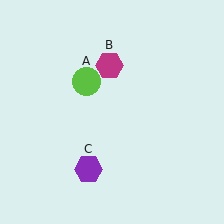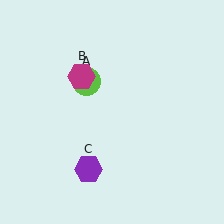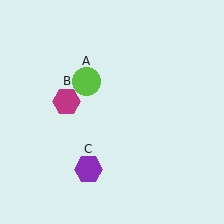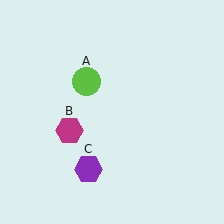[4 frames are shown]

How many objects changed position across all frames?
1 object changed position: magenta hexagon (object B).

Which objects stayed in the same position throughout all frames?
Lime circle (object A) and purple hexagon (object C) remained stationary.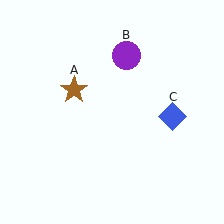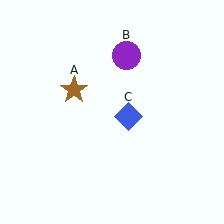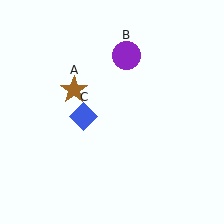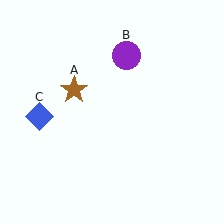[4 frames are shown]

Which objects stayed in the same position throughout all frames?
Brown star (object A) and purple circle (object B) remained stationary.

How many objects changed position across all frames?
1 object changed position: blue diamond (object C).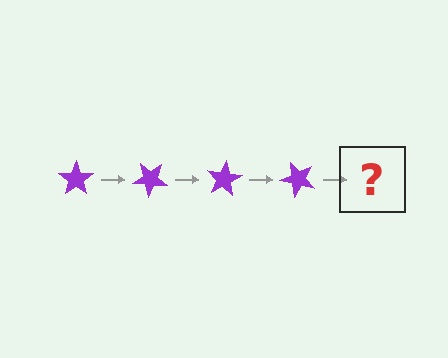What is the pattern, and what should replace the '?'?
The pattern is that the star rotates 40 degrees each step. The '?' should be a purple star rotated 160 degrees.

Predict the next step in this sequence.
The next step is a purple star rotated 160 degrees.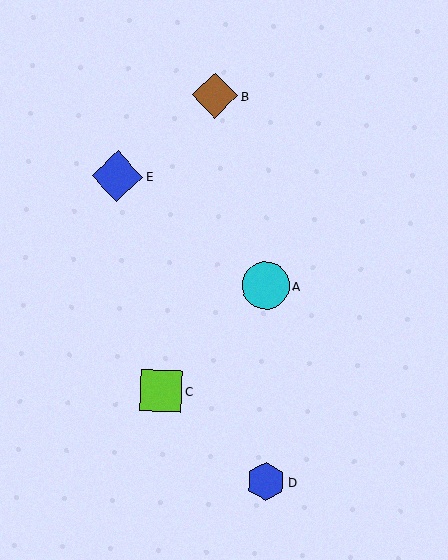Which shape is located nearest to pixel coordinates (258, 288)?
The cyan circle (labeled A) at (266, 286) is nearest to that location.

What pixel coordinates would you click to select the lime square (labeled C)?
Click at (161, 391) to select the lime square C.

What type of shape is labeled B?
Shape B is a brown diamond.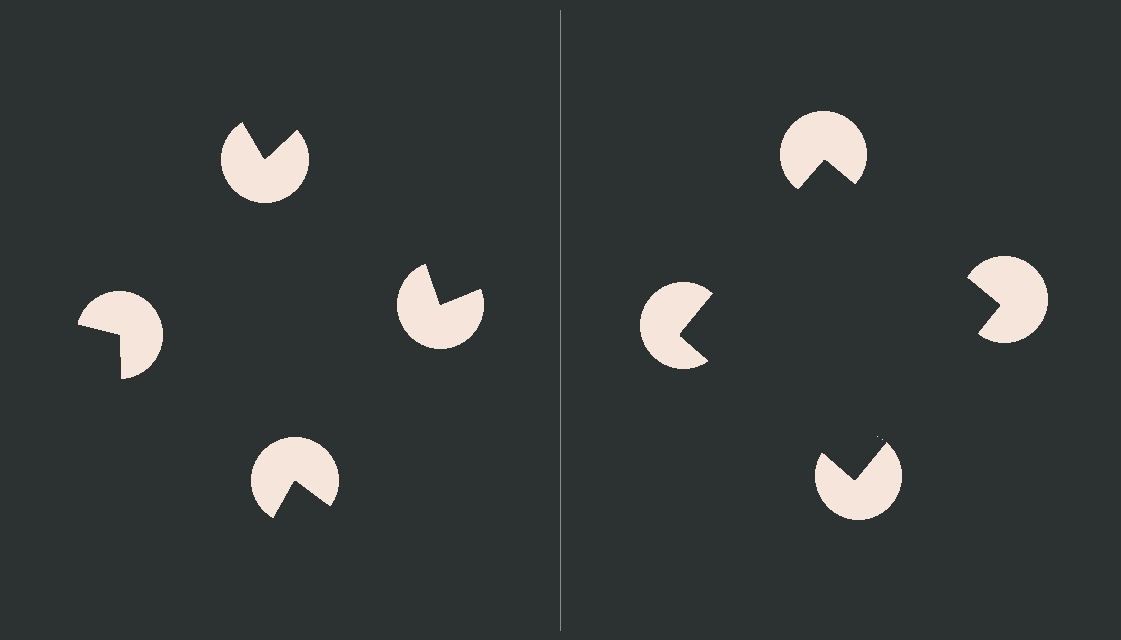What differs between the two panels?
The pac-man discs are positioned identically on both sides; only the wedge orientations differ. On the right they align to a square; on the left they are misaligned.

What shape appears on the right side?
An illusory square.